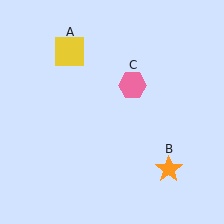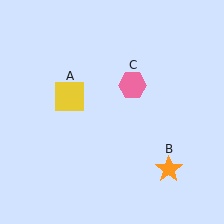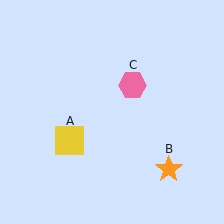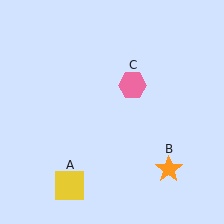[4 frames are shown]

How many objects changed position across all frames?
1 object changed position: yellow square (object A).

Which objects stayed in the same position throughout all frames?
Orange star (object B) and pink hexagon (object C) remained stationary.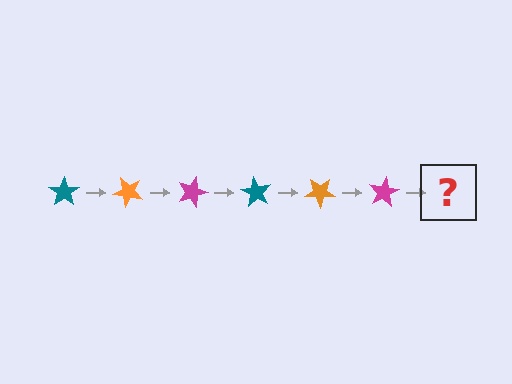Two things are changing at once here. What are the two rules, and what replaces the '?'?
The two rules are that it rotates 45 degrees each step and the color cycles through teal, orange, and magenta. The '?' should be a teal star, rotated 270 degrees from the start.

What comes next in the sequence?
The next element should be a teal star, rotated 270 degrees from the start.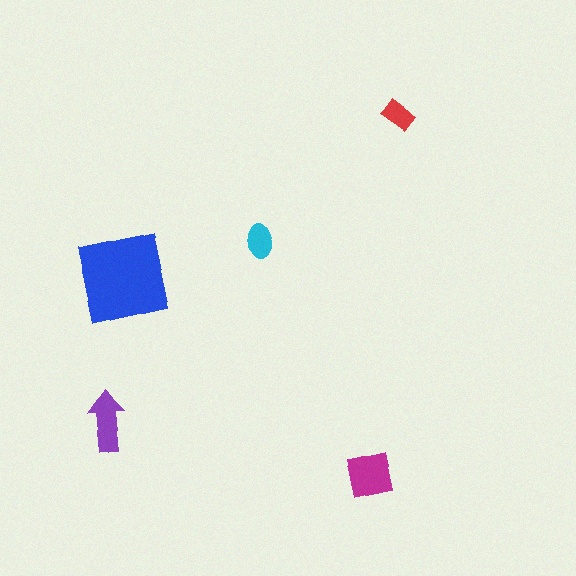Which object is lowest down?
The magenta square is bottommost.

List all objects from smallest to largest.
The red rectangle, the cyan ellipse, the purple arrow, the magenta square, the blue square.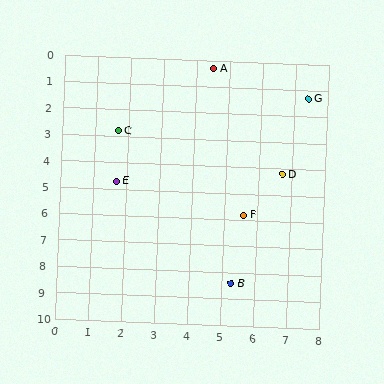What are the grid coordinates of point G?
Point G is at approximately (7.4, 1.3).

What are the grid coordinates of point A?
Point A is at approximately (4.5, 0.3).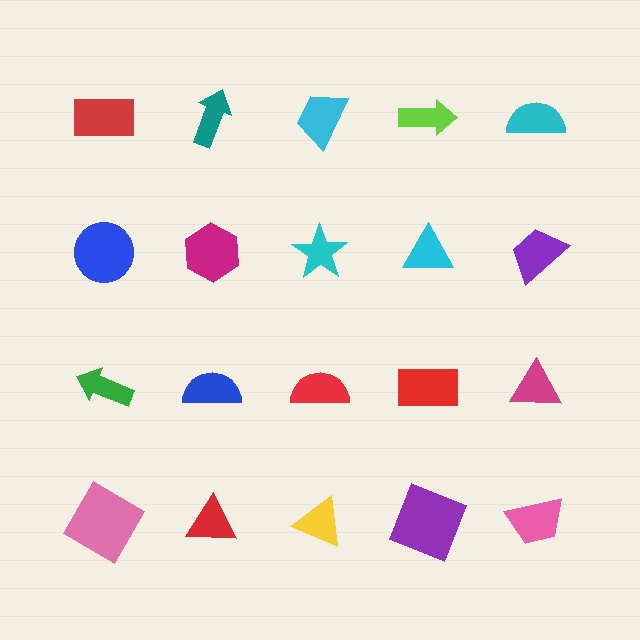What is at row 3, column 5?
A magenta triangle.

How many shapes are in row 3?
5 shapes.